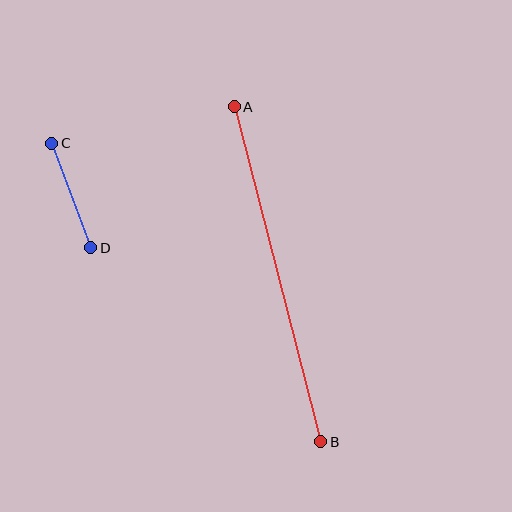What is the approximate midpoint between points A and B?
The midpoint is at approximately (277, 274) pixels.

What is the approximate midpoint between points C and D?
The midpoint is at approximately (71, 195) pixels.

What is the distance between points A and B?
The distance is approximately 346 pixels.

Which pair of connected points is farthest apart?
Points A and B are farthest apart.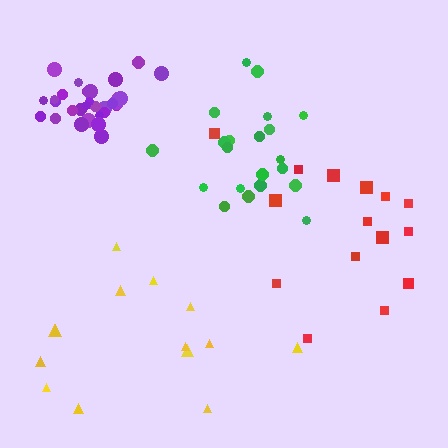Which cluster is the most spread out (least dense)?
Yellow.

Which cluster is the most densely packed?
Purple.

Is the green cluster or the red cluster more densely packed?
Green.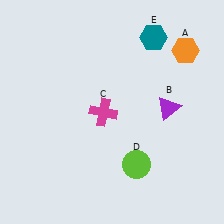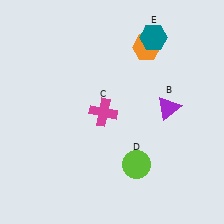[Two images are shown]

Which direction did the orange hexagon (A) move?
The orange hexagon (A) moved left.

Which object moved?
The orange hexagon (A) moved left.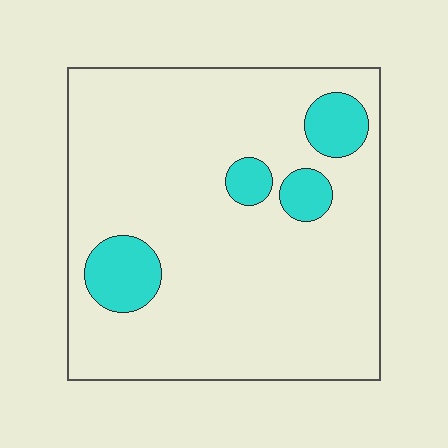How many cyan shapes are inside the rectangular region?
4.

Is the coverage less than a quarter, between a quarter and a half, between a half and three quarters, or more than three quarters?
Less than a quarter.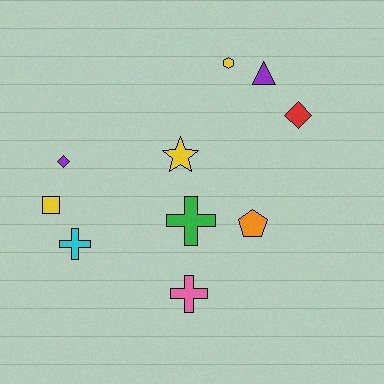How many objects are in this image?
There are 10 objects.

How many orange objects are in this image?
There is 1 orange object.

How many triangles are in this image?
There is 1 triangle.